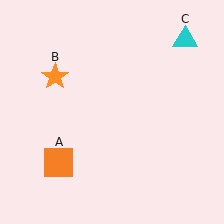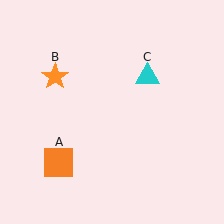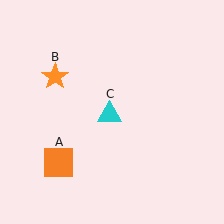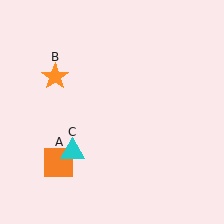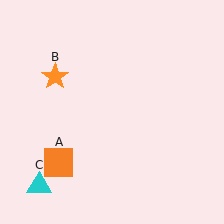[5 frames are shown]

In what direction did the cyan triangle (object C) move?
The cyan triangle (object C) moved down and to the left.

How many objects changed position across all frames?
1 object changed position: cyan triangle (object C).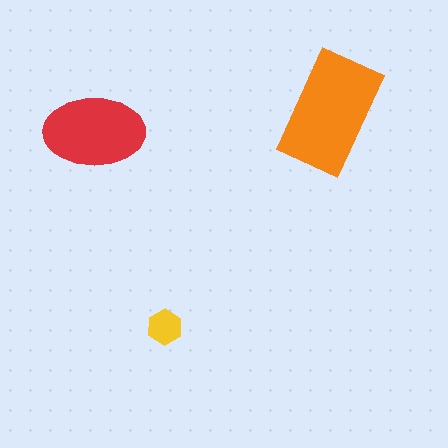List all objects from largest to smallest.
The orange rectangle, the red ellipse, the yellow hexagon.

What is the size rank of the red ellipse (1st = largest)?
2nd.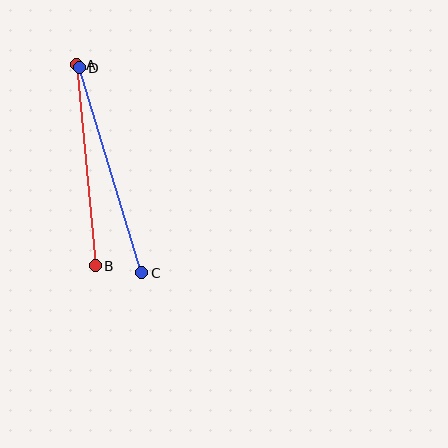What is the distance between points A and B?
The distance is approximately 202 pixels.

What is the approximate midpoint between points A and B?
The midpoint is at approximately (86, 165) pixels.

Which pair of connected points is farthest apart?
Points C and D are farthest apart.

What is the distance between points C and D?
The distance is approximately 214 pixels.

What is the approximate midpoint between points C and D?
The midpoint is at approximately (110, 170) pixels.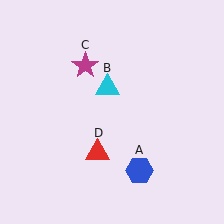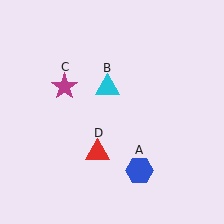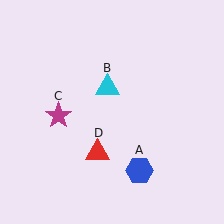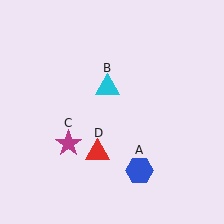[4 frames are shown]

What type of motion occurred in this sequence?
The magenta star (object C) rotated counterclockwise around the center of the scene.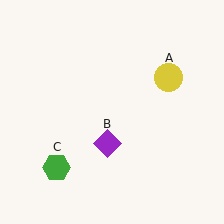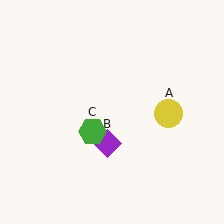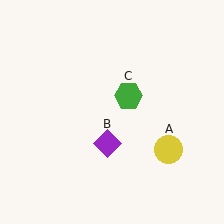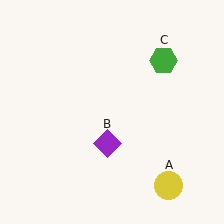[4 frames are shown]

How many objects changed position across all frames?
2 objects changed position: yellow circle (object A), green hexagon (object C).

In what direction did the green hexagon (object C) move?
The green hexagon (object C) moved up and to the right.